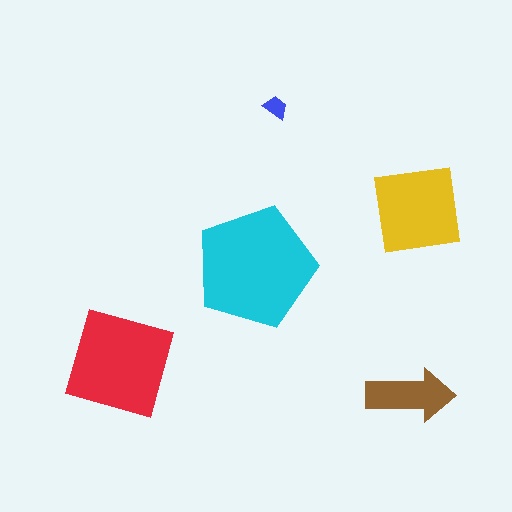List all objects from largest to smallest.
The cyan pentagon, the red diamond, the yellow square, the brown arrow, the blue trapezoid.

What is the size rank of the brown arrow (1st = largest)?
4th.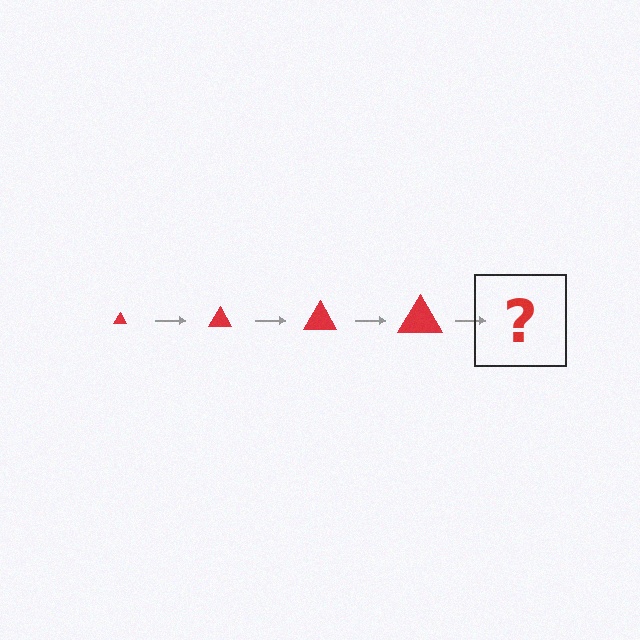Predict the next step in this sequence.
The next step is a red triangle, larger than the previous one.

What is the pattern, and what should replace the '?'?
The pattern is that the triangle gets progressively larger each step. The '?' should be a red triangle, larger than the previous one.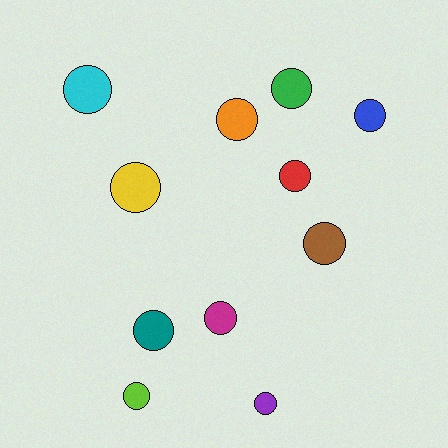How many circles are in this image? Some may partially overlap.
There are 11 circles.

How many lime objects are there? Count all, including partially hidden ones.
There is 1 lime object.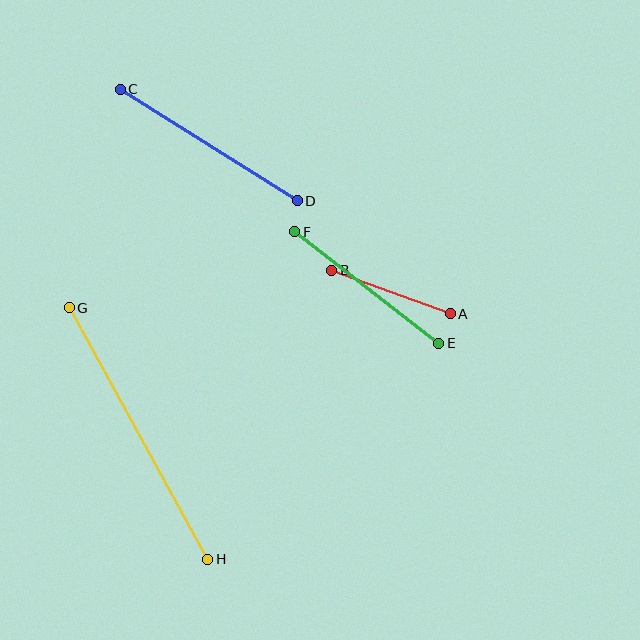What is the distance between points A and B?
The distance is approximately 126 pixels.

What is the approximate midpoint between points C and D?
The midpoint is at approximately (209, 145) pixels.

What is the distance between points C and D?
The distance is approximately 209 pixels.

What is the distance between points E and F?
The distance is approximately 182 pixels.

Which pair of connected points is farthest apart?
Points G and H are farthest apart.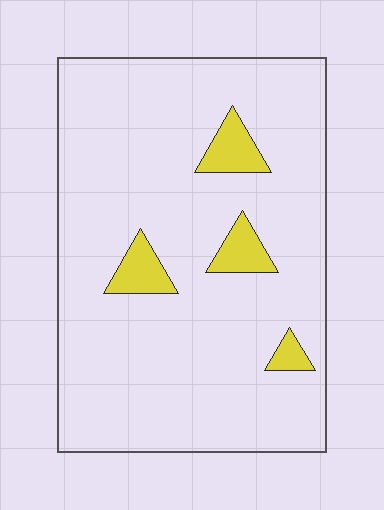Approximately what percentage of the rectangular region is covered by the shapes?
Approximately 10%.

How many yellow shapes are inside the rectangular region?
4.